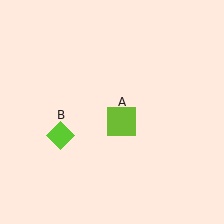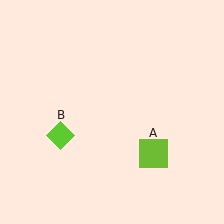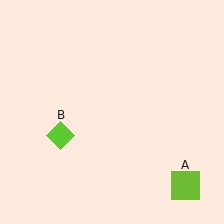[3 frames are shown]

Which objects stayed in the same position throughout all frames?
Lime diamond (object B) remained stationary.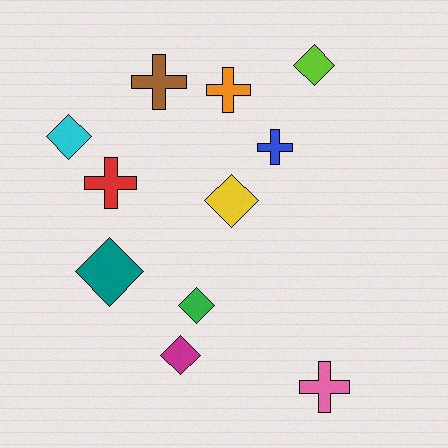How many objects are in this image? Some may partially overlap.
There are 11 objects.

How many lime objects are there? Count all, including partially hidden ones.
There is 1 lime object.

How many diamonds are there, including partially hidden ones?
There are 6 diamonds.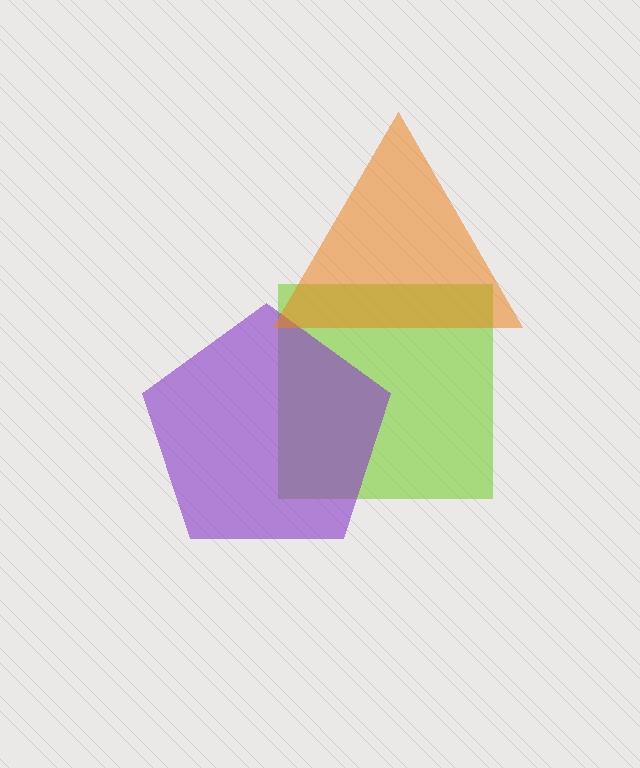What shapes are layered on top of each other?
The layered shapes are: a lime square, a purple pentagon, an orange triangle.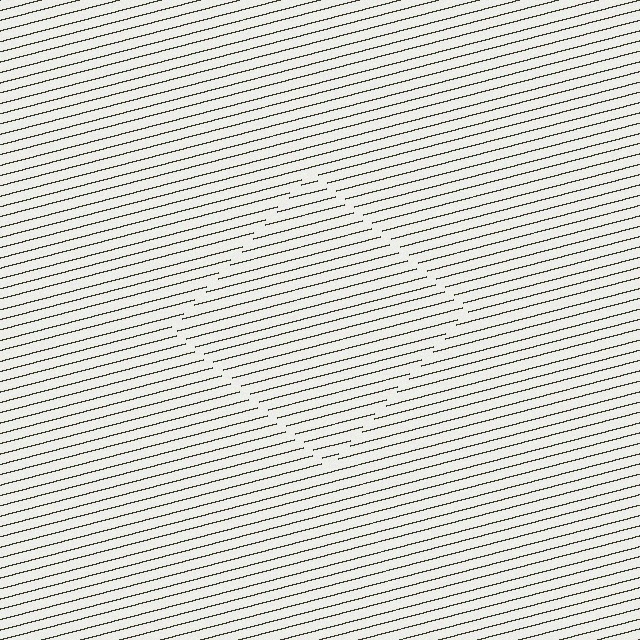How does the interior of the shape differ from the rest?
The interior of the shape contains the same grating, shifted by half a period — the contour is defined by the phase discontinuity where line-ends from the inner and outer gratings abut.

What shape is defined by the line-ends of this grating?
An illusory square. The interior of the shape contains the same grating, shifted by half a period — the contour is defined by the phase discontinuity where line-ends from the inner and outer gratings abut.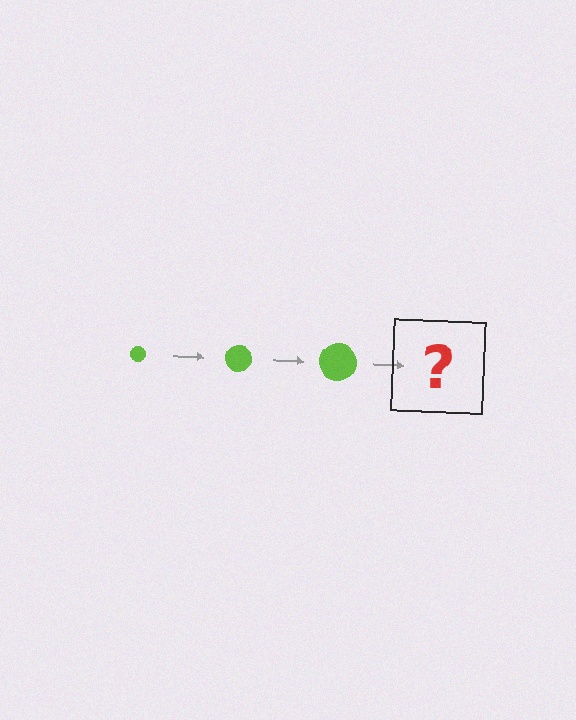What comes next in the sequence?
The next element should be a lime circle, larger than the previous one.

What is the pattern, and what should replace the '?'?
The pattern is that the circle gets progressively larger each step. The '?' should be a lime circle, larger than the previous one.